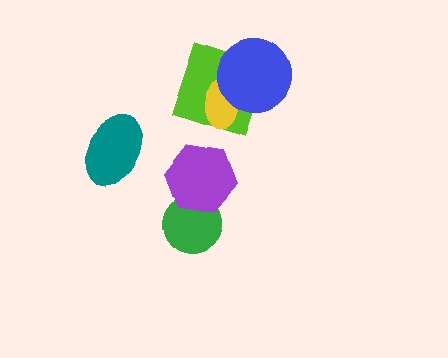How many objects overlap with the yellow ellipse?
2 objects overlap with the yellow ellipse.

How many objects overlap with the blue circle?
2 objects overlap with the blue circle.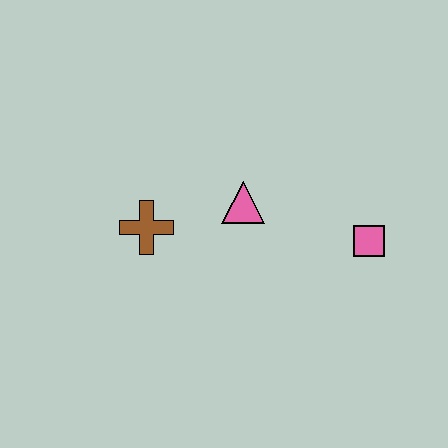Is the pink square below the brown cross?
Yes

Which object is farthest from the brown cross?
The pink square is farthest from the brown cross.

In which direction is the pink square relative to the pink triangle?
The pink square is to the right of the pink triangle.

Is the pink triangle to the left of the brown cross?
No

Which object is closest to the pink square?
The pink triangle is closest to the pink square.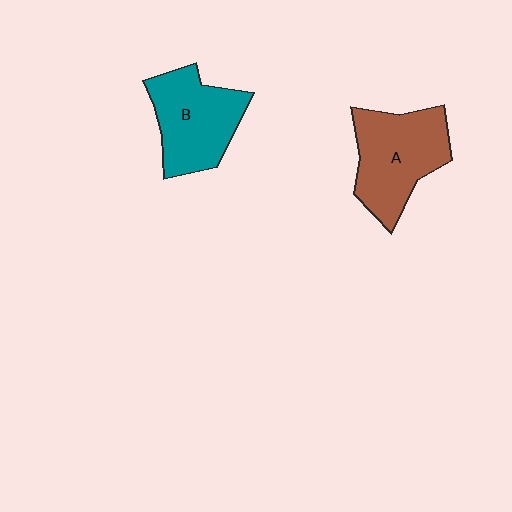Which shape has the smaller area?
Shape B (teal).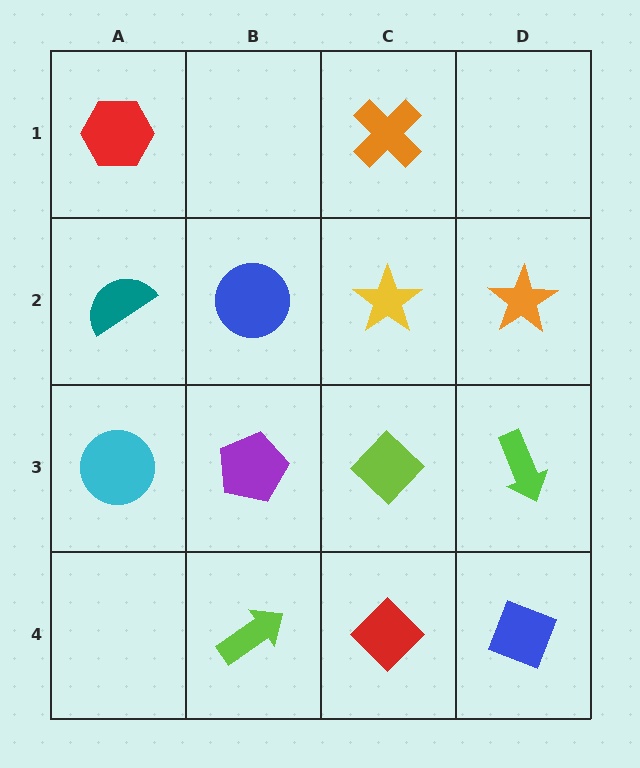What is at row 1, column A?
A red hexagon.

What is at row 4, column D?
A blue diamond.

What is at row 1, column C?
An orange cross.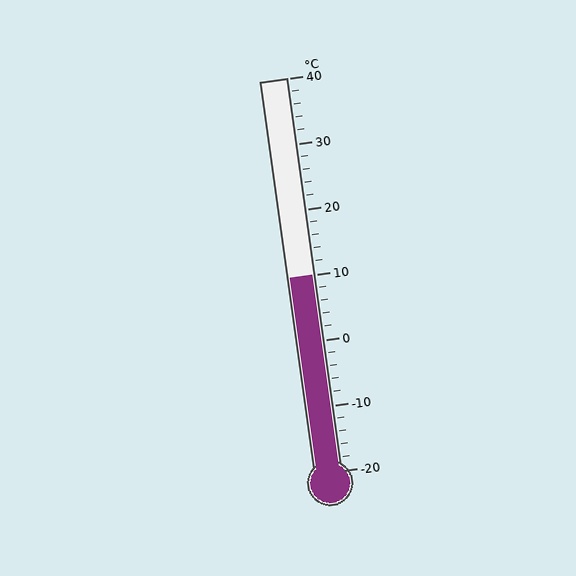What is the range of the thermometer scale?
The thermometer scale ranges from -20°C to 40°C.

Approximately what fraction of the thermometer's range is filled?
The thermometer is filled to approximately 50% of its range.